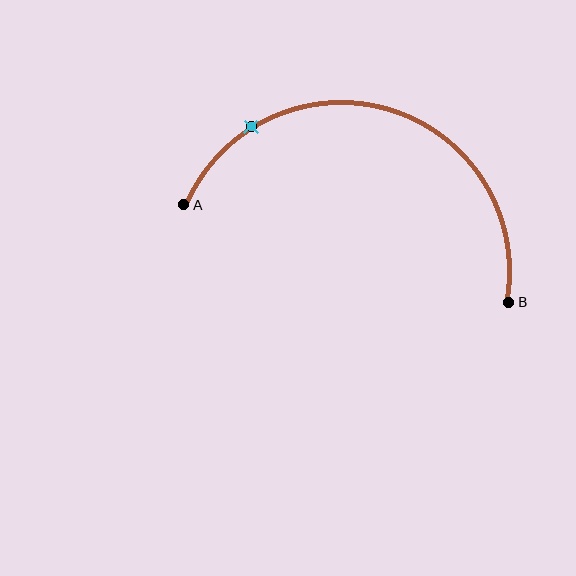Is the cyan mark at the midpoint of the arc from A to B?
No. The cyan mark lies on the arc but is closer to endpoint A. The arc midpoint would be at the point on the curve equidistant along the arc from both A and B.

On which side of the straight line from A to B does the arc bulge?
The arc bulges above the straight line connecting A and B.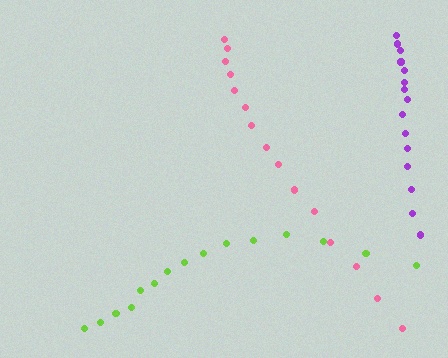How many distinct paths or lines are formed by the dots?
There are 3 distinct paths.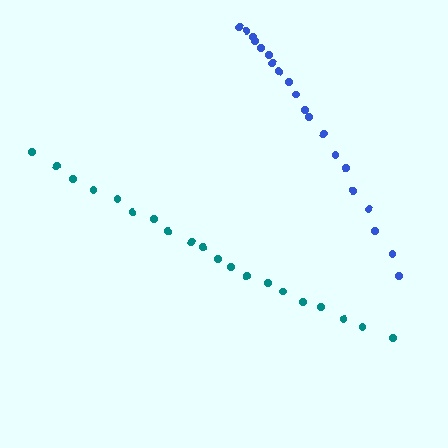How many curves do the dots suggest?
There are 2 distinct paths.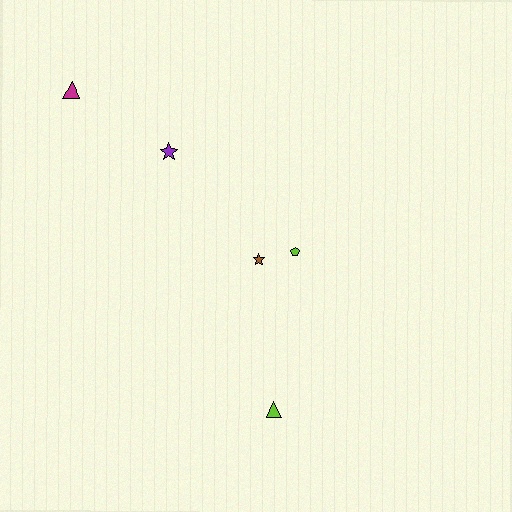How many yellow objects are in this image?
There are no yellow objects.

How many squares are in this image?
There are no squares.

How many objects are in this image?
There are 5 objects.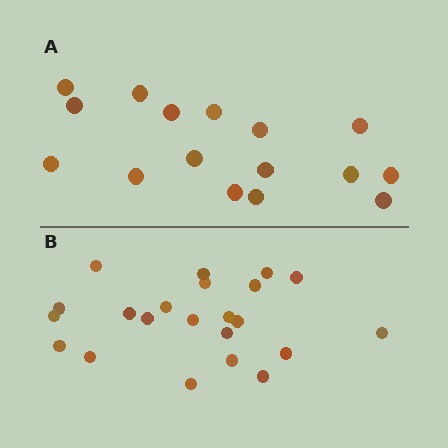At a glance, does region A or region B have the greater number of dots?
Region B (the bottom region) has more dots.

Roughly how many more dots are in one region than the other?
Region B has about 6 more dots than region A.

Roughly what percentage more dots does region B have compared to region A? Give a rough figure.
About 40% more.